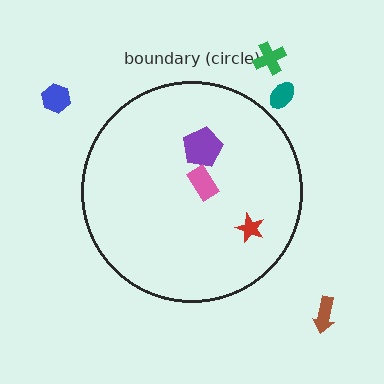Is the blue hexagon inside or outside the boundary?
Outside.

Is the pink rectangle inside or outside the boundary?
Inside.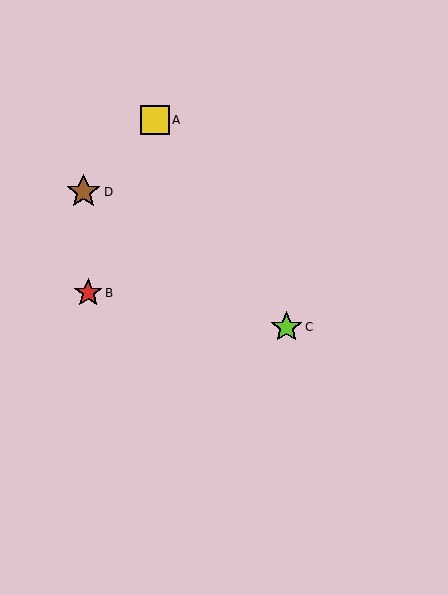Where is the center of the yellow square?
The center of the yellow square is at (155, 120).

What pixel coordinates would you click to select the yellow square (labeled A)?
Click at (155, 120) to select the yellow square A.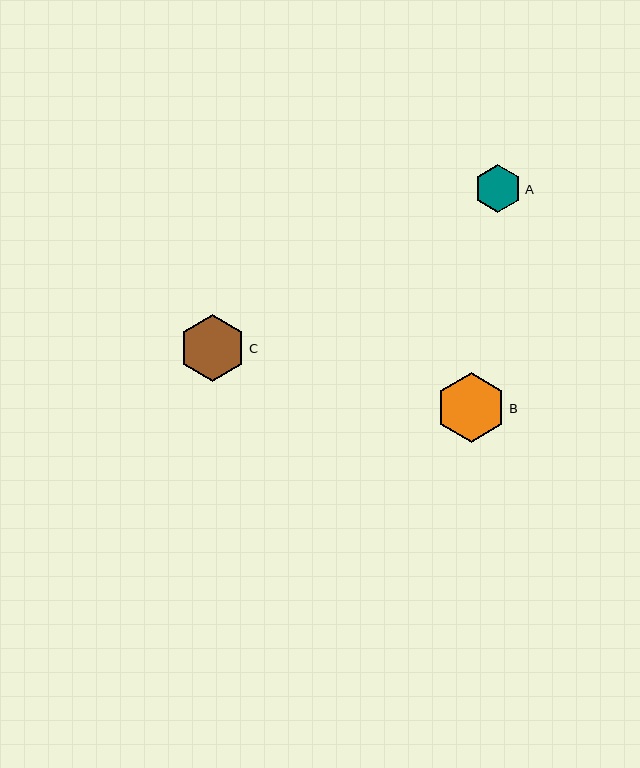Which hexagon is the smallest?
Hexagon A is the smallest with a size of approximately 48 pixels.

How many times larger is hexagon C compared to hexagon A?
Hexagon C is approximately 1.4 times the size of hexagon A.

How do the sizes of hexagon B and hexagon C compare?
Hexagon B and hexagon C are approximately the same size.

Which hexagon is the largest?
Hexagon B is the largest with a size of approximately 70 pixels.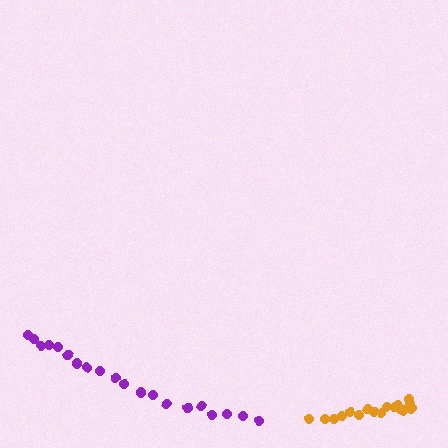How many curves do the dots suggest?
There are 2 distinct paths.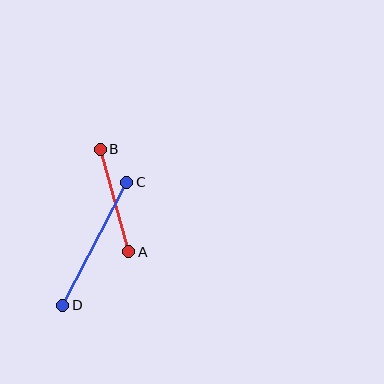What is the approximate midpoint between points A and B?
The midpoint is at approximately (115, 201) pixels.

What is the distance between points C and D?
The distance is approximately 139 pixels.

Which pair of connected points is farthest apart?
Points C and D are farthest apart.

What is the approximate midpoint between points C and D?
The midpoint is at approximately (95, 244) pixels.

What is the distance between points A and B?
The distance is approximately 107 pixels.